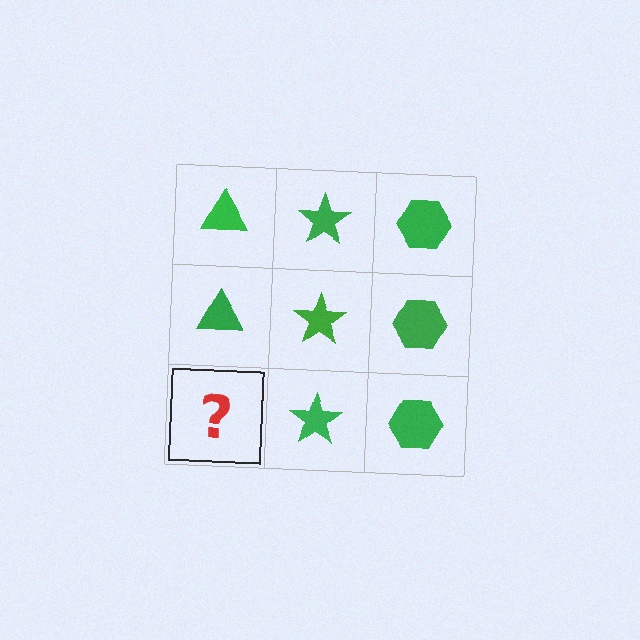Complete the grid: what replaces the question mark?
The question mark should be replaced with a green triangle.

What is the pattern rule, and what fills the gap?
The rule is that each column has a consistent shape. The gap should be filled with a green triangle.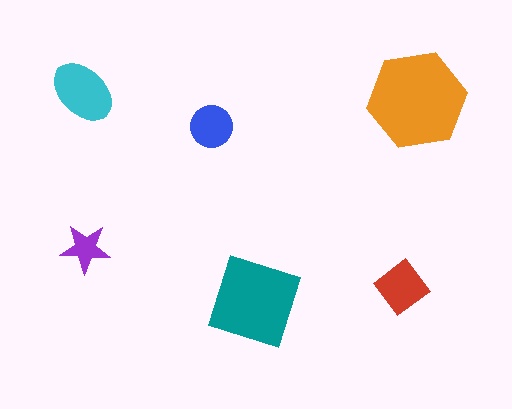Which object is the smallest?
The purple star.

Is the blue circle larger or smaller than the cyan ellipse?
Smaller.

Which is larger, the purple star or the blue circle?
The blue circle.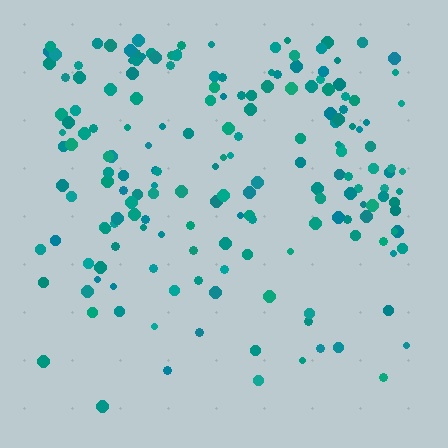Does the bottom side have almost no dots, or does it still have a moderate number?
Still a moderate number, just noticeably fewer than the top.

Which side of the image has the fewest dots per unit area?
The bottom.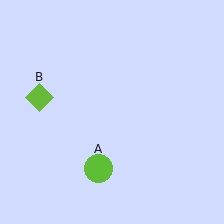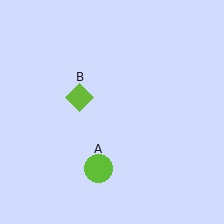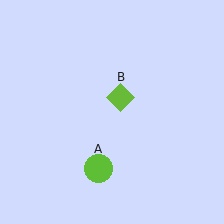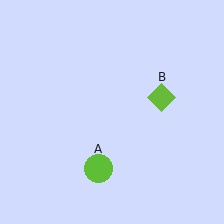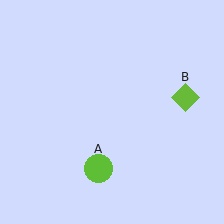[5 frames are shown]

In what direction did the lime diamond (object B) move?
The lime diamond (object B) moved right.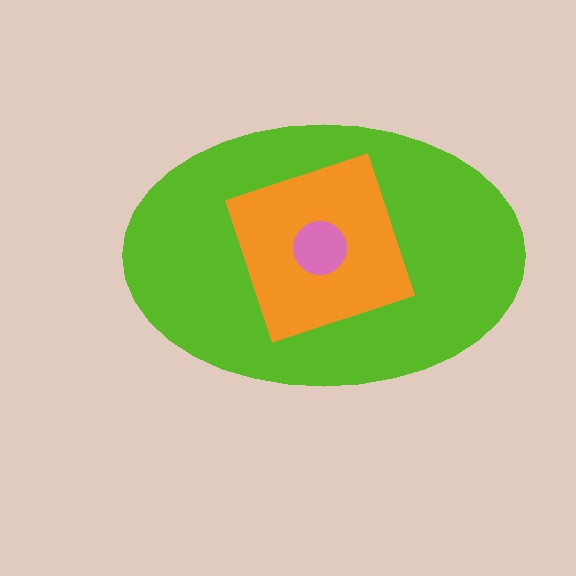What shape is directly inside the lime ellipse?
The orange diamond.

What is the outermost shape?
The lime ellipse.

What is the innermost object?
The pink circle.